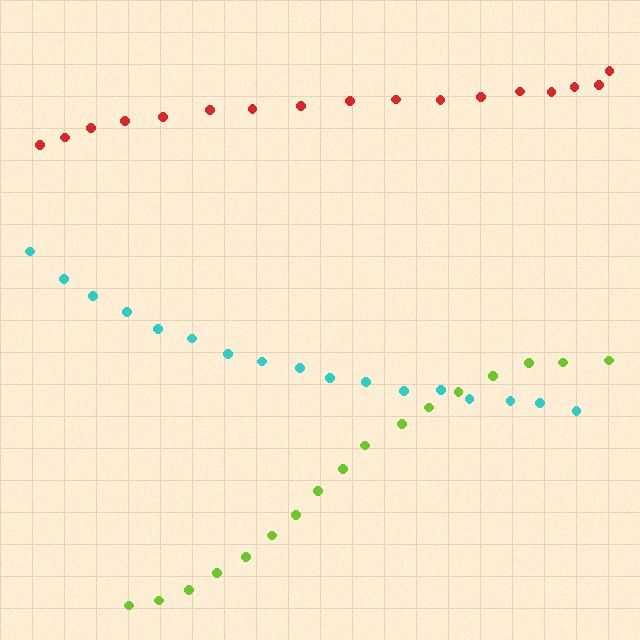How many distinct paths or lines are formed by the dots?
There are 3 distinct paths.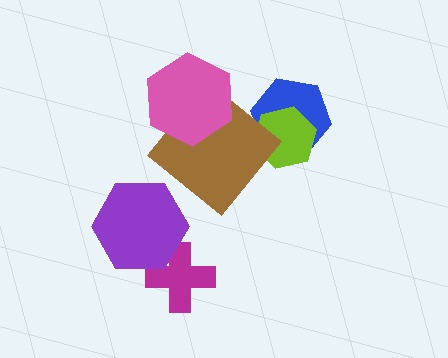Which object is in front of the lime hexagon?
The brown diamond is in front of the lime hexagon.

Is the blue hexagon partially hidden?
Yes, it is partially covered by another shape.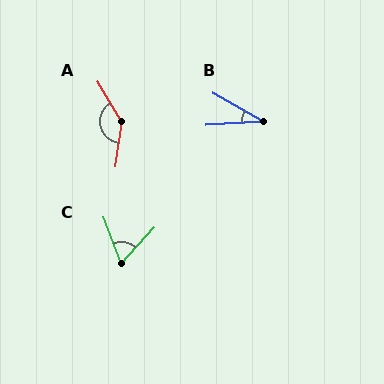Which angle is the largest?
A, at approximately 141 degrees.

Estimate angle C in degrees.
Approximately 63 degrees.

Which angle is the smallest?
B, at approximately 33 degrees.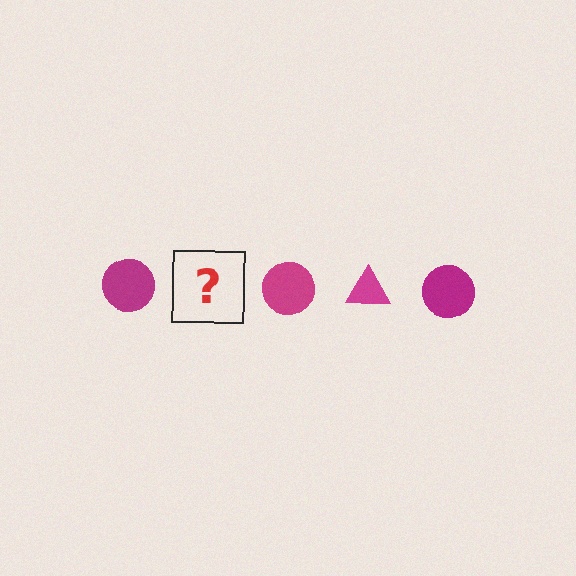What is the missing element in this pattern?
The missing element is a magenta triangle.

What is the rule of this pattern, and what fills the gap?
The rule is that the pattern cycles through circle, triangle shapes in magenta. The gap should be filled with a magenta triangle.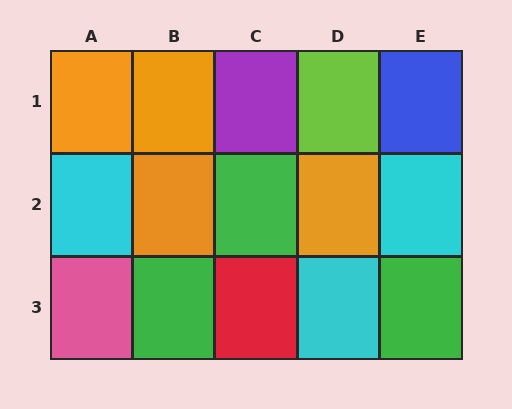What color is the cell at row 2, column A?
Cyan.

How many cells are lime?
1 cell is lime.